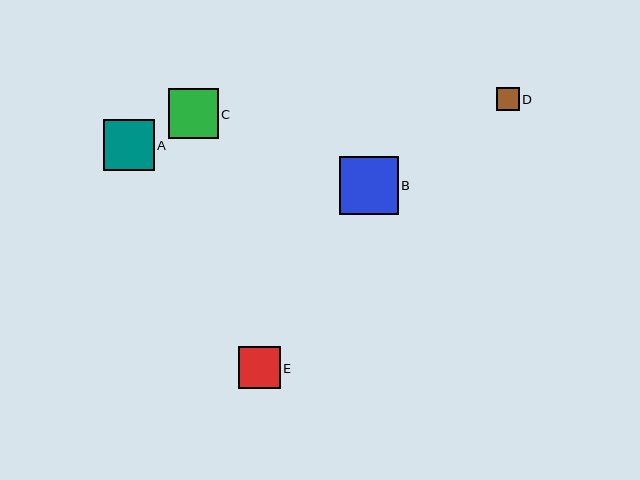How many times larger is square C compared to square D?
Square C is approximately 2.2 times the size of square D.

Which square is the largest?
Square B is the largest with a size of approximately 59 pixels.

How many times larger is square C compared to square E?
Square C is approximately 1.2 times the size of square E.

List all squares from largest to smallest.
From largest to smallest: B, A, C, E, D.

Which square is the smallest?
Square D is the smallest with a size of approximately 23 pixels.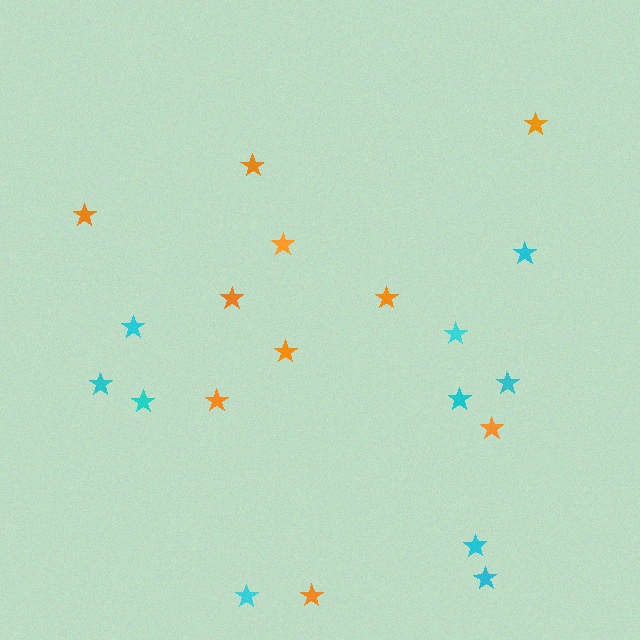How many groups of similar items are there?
There are 2 groups: one group of cyan stars (10) and one group of orange stars (10).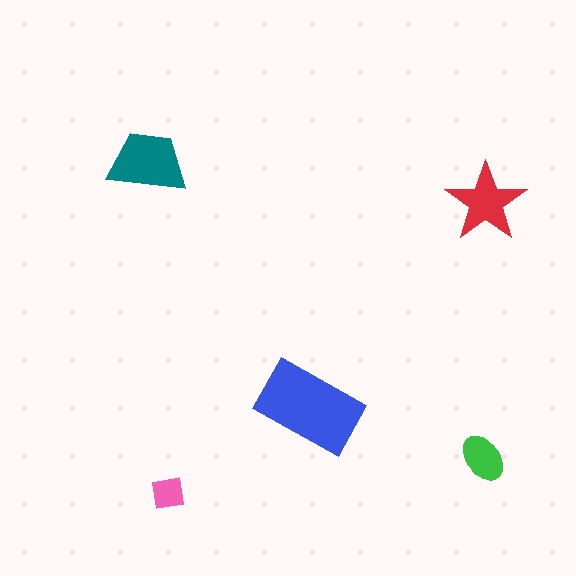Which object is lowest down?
The pink square is bottommost.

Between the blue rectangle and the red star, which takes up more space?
The blue rectangle.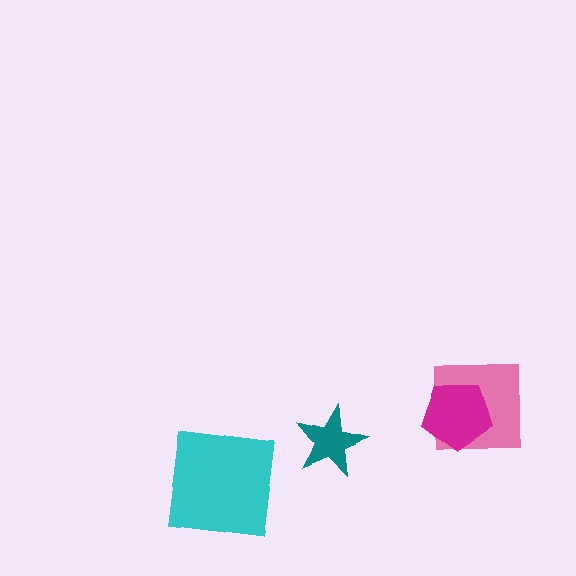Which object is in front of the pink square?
The magenta pentagon is in front of the pink square.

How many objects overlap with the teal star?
0 objects overlap with the teal star.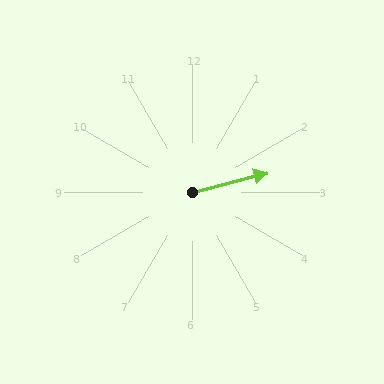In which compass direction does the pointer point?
East.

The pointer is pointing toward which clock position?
Roughly 3 o'clock.